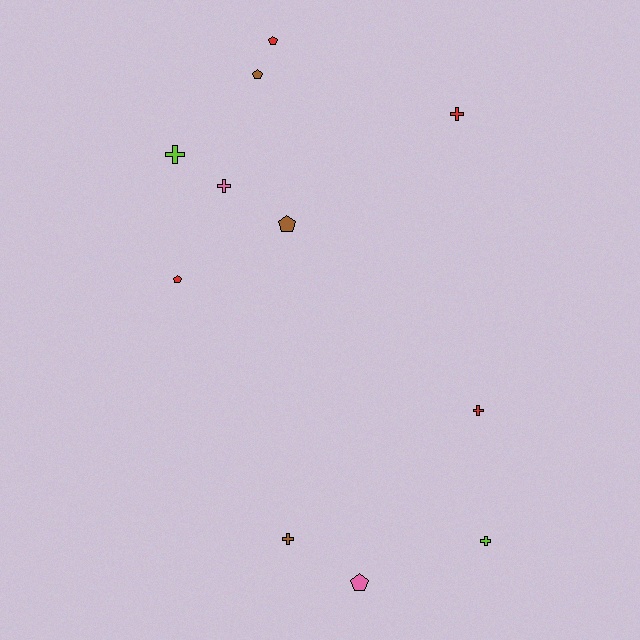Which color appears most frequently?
Red, with 4 objects.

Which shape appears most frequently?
Cross, with 6 objects.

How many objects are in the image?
There are 11 objects.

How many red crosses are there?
There are 2 red crosses.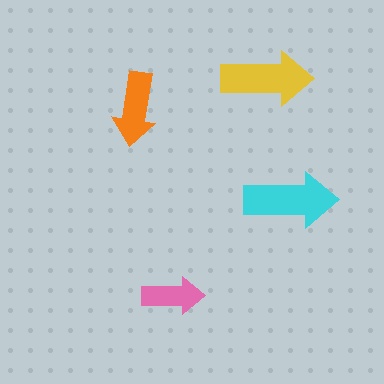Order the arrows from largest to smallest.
the cyan one, the yellow one, the orange one, the pink one.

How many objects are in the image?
There are 4 objects in the image.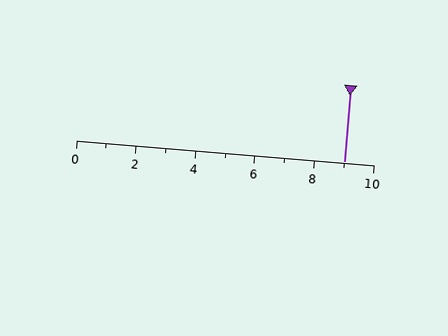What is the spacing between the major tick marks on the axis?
The major ticks are spaced 2 apart.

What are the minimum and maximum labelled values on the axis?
The axis runs from 0 to 10.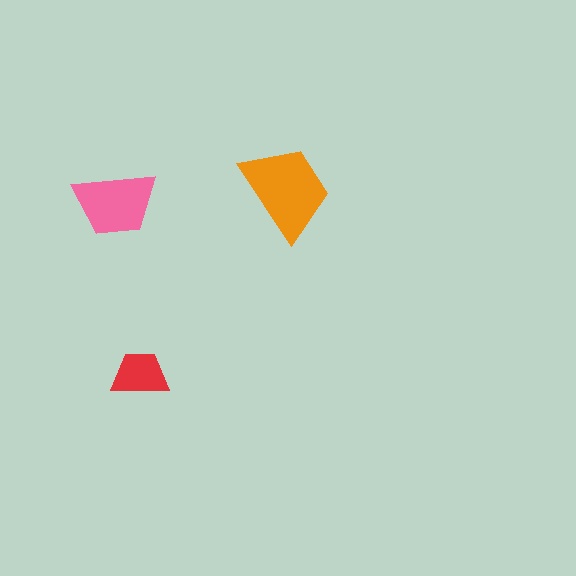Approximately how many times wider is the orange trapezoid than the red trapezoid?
About 1.5 times wider.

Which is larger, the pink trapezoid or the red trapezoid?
The pink one.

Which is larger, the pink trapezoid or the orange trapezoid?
The orange one.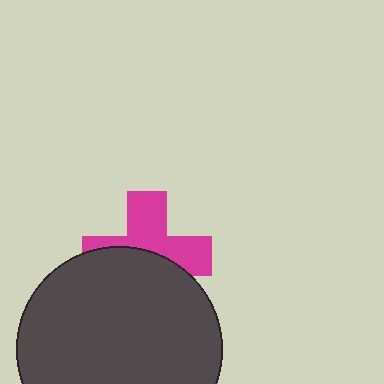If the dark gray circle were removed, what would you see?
You would see the complete magenta cross.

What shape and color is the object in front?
The object in front is a dark gray circle.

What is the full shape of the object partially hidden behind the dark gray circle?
The partially hidden object is a magenta cross.